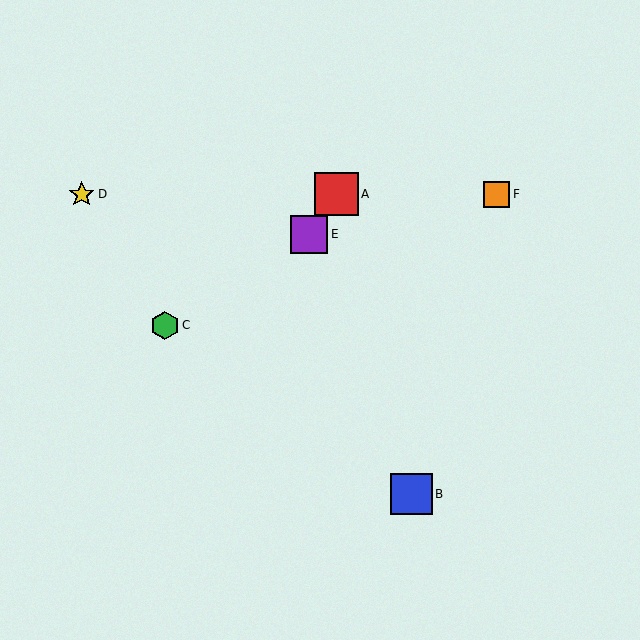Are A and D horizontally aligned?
Yes, both are at y≈194.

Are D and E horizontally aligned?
No, D is at y≈194 and E is at y≈234.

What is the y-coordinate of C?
Object C is at y≈325.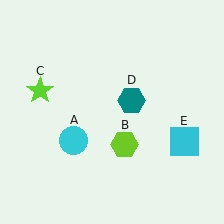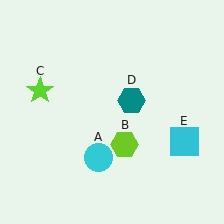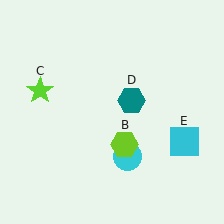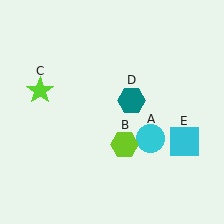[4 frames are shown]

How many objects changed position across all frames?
1 object changed position: cyan circle (object A).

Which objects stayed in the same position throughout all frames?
Lime hexagon (object B) and lime star (object C) and teal hexagon (object D) and cyan square (object E) remained stationary.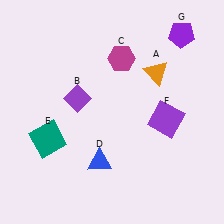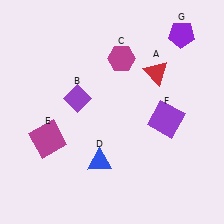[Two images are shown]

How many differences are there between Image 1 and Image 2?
There are 2 differences between the two images.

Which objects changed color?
A changed from orange to red. E changed from teal to magenta.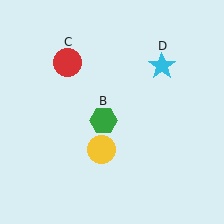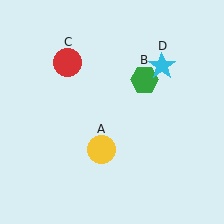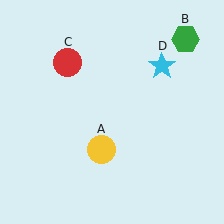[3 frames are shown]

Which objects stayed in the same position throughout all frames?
Yellow circle (object A) and red circle (object C) and cyan star (object D) remained stationary.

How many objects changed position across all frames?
1 object changed position: green hexagon (object B).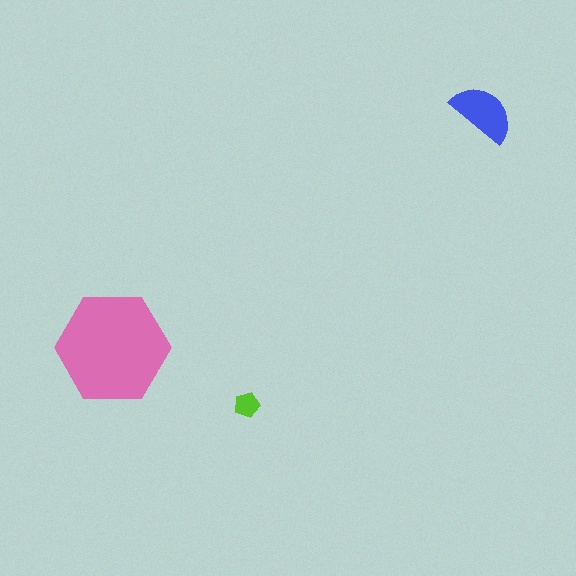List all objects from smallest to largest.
The lime pentagon, the blue semicircle, the pink hexagon.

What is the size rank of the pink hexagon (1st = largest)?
1st.